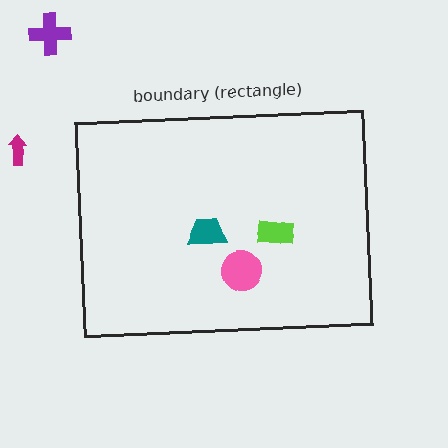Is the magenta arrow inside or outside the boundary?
Outside.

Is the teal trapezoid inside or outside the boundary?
Inside.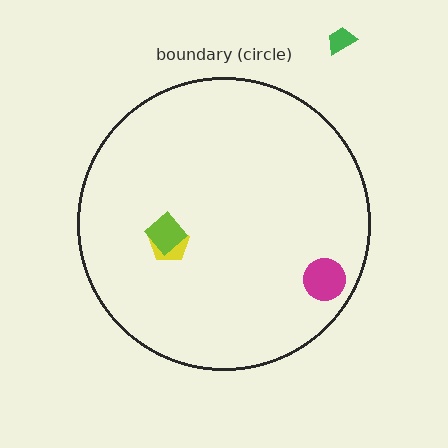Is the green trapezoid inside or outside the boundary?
Outside.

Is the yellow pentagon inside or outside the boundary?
Inside.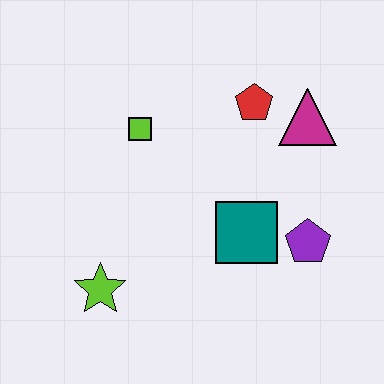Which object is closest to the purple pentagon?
The teal square is closest to the purple pentagon.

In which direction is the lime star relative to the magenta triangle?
The lime star is to the left of the magenta triangle.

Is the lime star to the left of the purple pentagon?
Yes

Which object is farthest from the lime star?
The magenta triangle is farthest from the lime star.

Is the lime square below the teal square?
No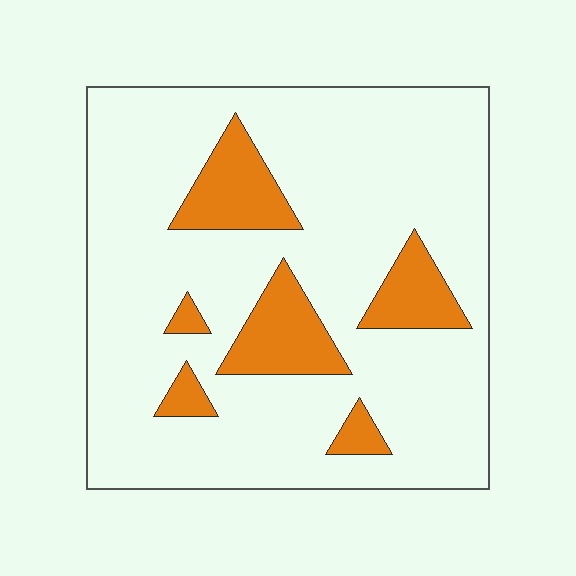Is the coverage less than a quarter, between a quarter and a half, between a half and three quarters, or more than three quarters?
Less than a quarter.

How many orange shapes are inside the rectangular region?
6.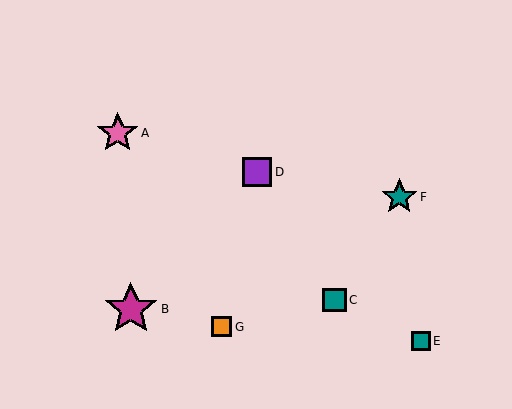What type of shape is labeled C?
Shape C is a teal square.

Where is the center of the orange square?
The center of the orange square is at (221, 327).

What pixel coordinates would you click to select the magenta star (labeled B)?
Click at (131, 309) to select the magenta star B.